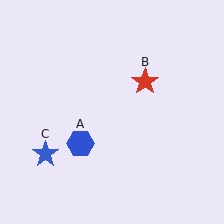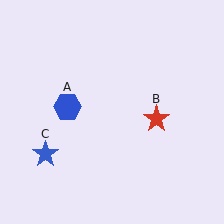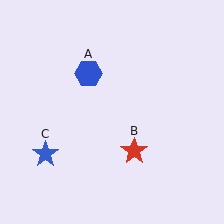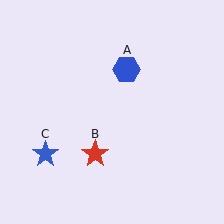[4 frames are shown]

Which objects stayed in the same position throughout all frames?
Blue star (object C) remained stationary.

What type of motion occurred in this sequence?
The blue hexagon (object A), red star (object B) rotated clockwise around the center of the scene.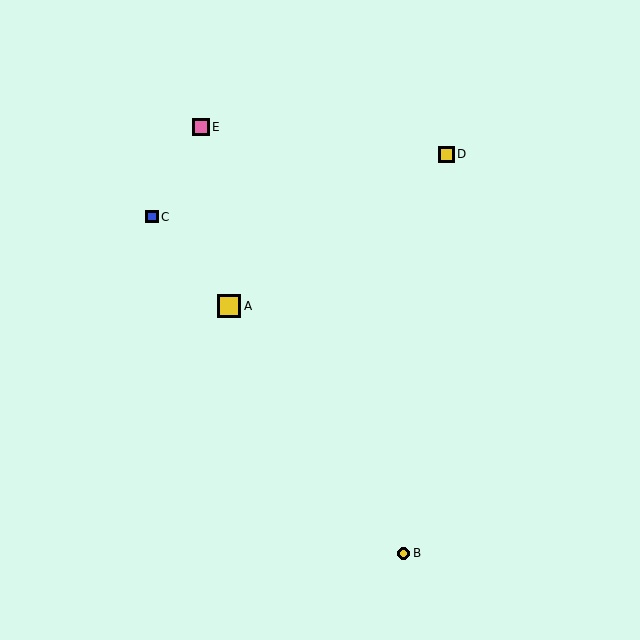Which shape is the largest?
The yellow square (labeled A) is the largest.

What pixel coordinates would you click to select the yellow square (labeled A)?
Click at (229, 306) to select the yellow square A.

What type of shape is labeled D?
Shape D is a yellow square.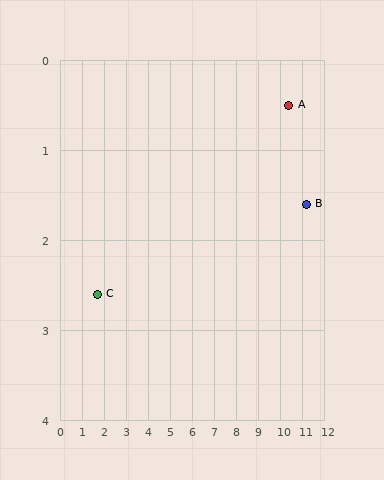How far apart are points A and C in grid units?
Points A and C are about 8.9 grid units apart.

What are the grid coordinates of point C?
Point C is at approximately (1.7, 2.6).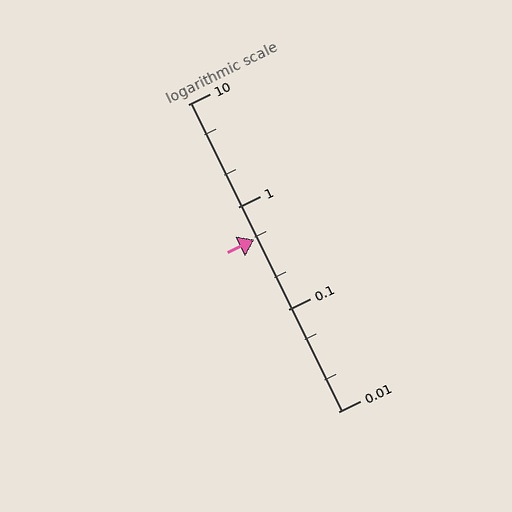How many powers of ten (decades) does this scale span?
The scale spans 3 decades, from 0.01 to 10.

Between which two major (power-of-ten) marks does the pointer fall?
The pointer is between 0.1 and 1.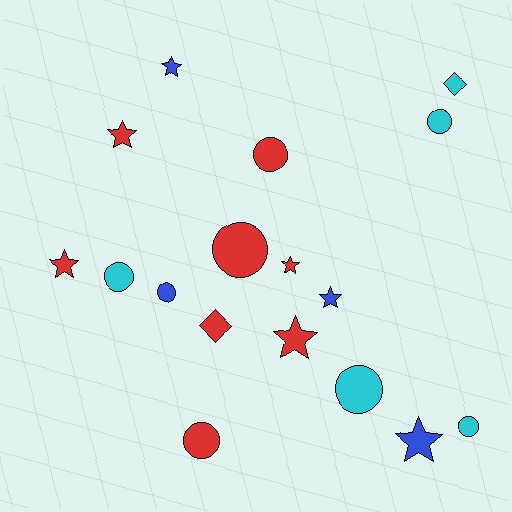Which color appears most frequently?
Red, with 8 objects.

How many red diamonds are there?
There is 1 red diamond.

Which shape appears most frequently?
Circle, with 8 objects.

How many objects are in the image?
There are 17 objects.